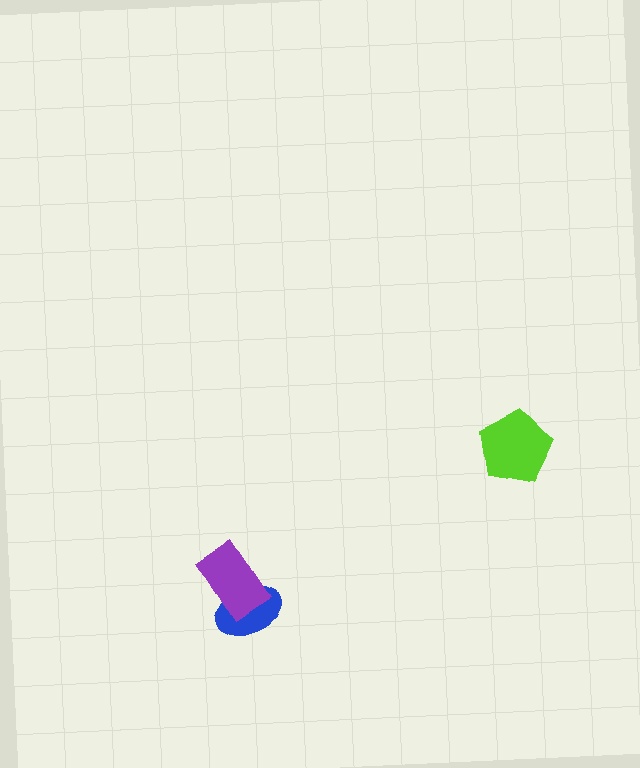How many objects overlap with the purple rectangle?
1 object overlaps with the purple rectangle.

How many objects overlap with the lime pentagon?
0 objects overlap with the lime pentagon.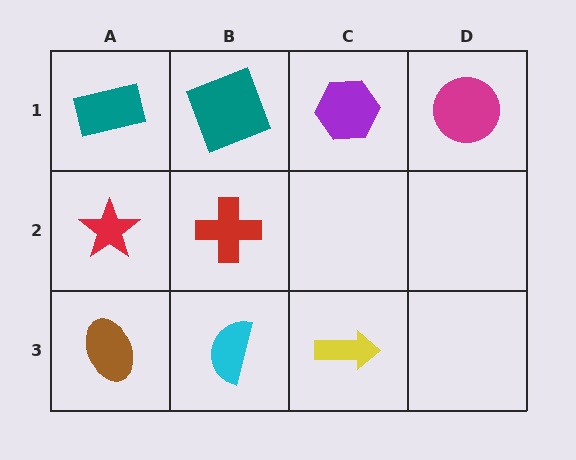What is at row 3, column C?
A yellow arrow.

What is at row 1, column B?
A teal square.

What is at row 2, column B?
A red cross.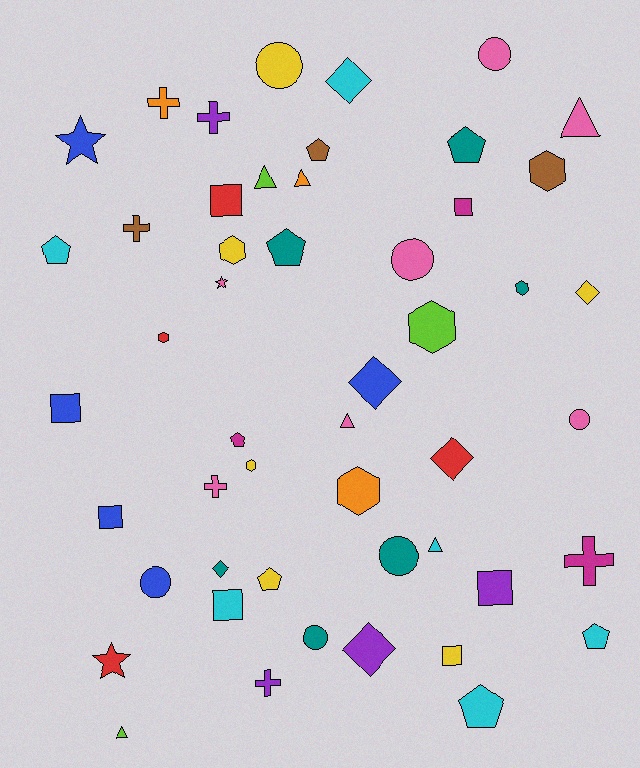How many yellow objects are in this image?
There are 6 yellow objects.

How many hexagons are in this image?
There are 7 hexagons.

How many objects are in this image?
There are 50 objects.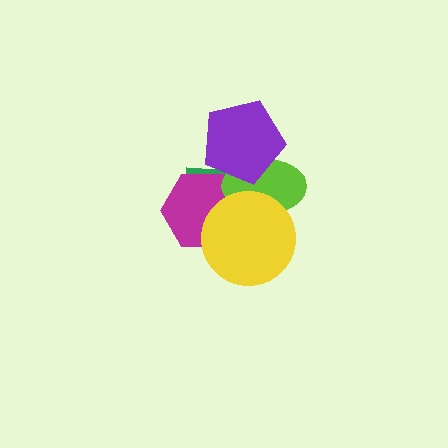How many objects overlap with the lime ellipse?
4 objects overlap with the lime ellipse.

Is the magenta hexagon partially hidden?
Yes, it is partially covered by another shape.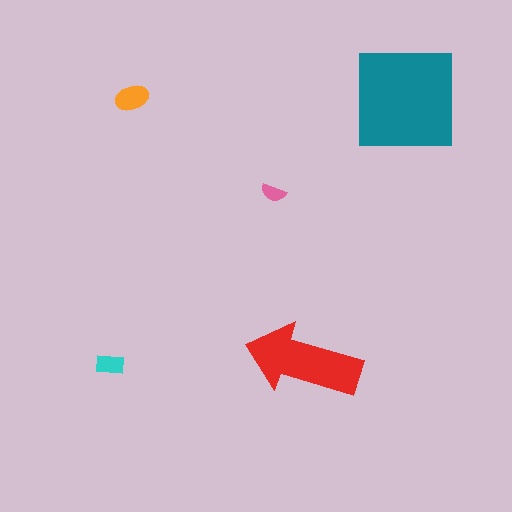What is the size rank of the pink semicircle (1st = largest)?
5th.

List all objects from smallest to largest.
The pink semicircle, the cyan rectangle, the orange ellipse, the red arrow, the teal square.